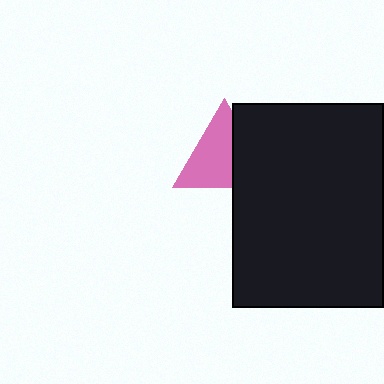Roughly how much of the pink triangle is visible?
About half of it is visible (roughly 63%).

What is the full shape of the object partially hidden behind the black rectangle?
The partially hidden object is a pink triangle.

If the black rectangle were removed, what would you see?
You would see the complete pink triangle.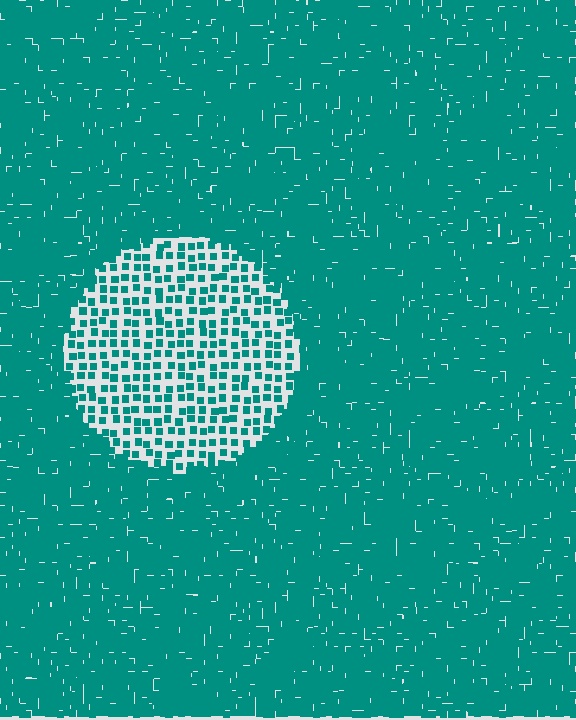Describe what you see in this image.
The image contains small teal elements arranged at two different densities. A circle-shaped region is visible where the elements are less densely packed than the surrounding area.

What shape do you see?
I see a circle.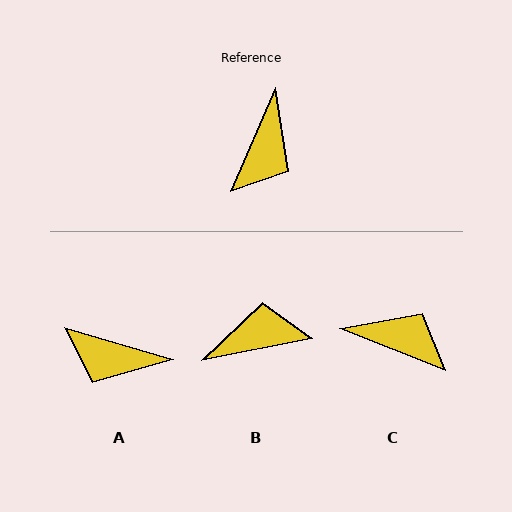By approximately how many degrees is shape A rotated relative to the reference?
Approximately 83 degrees clockwise.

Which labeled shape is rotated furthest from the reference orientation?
B, about 124 degrees away.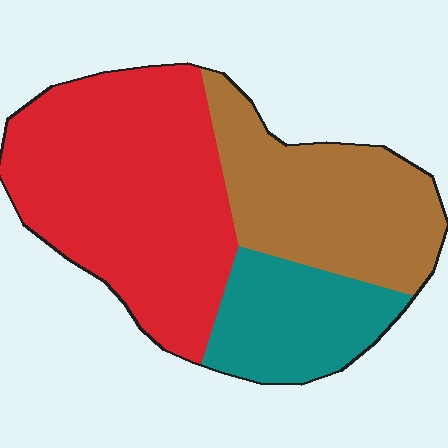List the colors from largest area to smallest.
From largest to smallest: red, brown, teal.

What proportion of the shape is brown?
Brown takes up between a sixth and a third of the shape.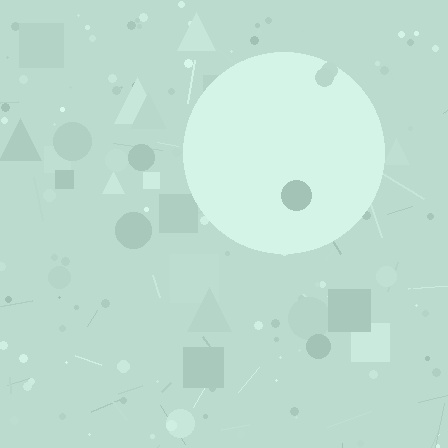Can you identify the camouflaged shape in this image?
The camouflaged shape is a circle.